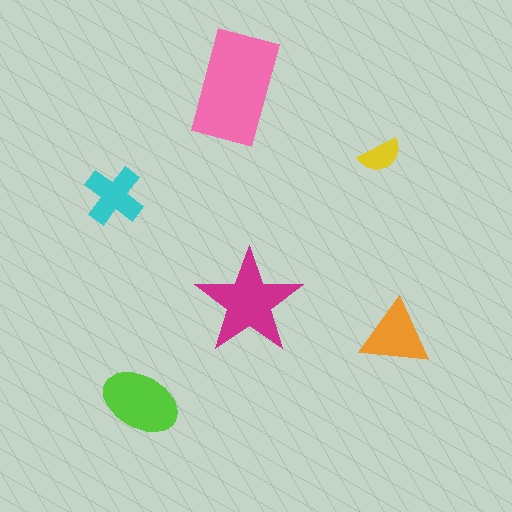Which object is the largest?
The pink rectangle.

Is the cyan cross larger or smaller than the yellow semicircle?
Larger.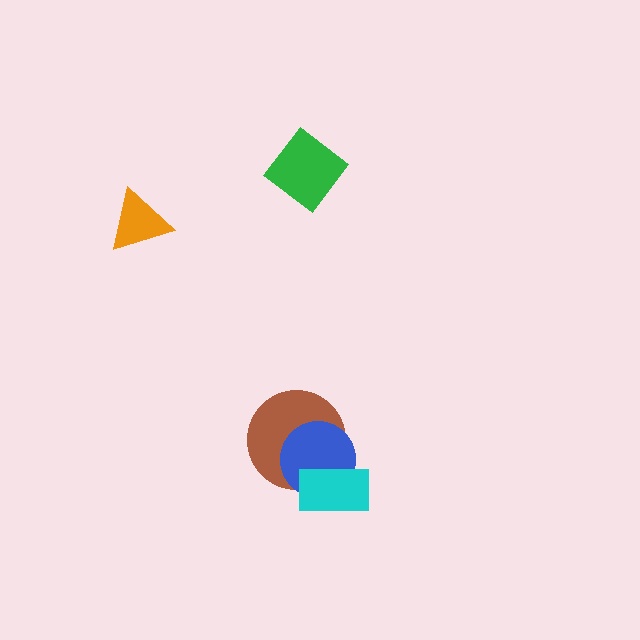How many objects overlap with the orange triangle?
0 objects overlap with the orange triangle.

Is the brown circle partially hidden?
Yes, it is partially covered by another shape.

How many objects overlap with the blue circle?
2 objects overlap with the blue circle.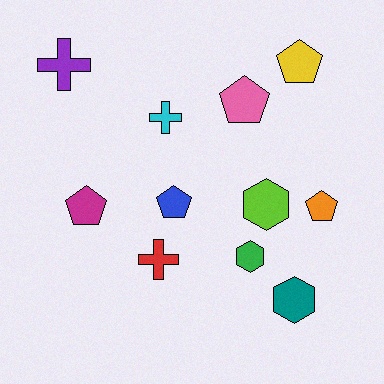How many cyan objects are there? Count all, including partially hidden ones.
There is 1 cyan object.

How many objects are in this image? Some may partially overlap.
There are 11 objects.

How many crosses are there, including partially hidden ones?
There are 3 crosses.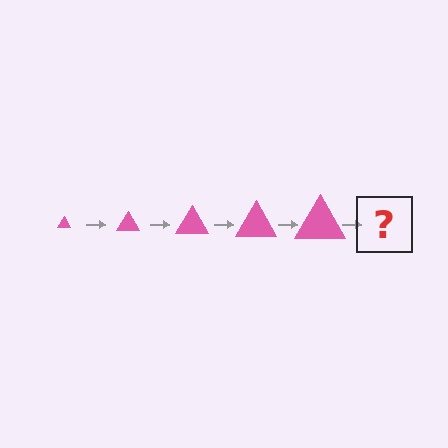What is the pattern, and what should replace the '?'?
The pattern is that the triangle gets progressively larger each step. The '?' should be a pink triangle, larger than the previous one.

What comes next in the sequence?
The next element should be a pink triangle, larger than the previous one.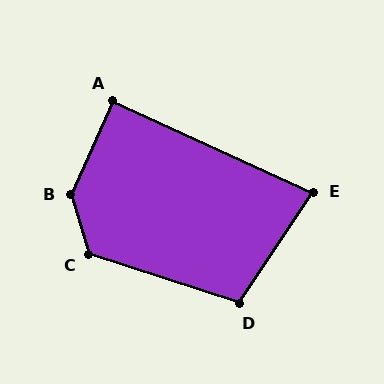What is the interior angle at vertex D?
Approximately 106 degrees (obtuse).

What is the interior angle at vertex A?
Approximately 89 degrees (approximately right).